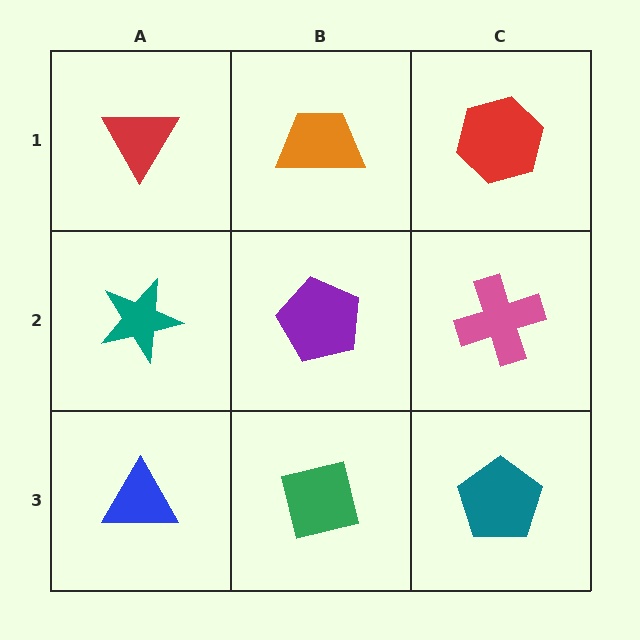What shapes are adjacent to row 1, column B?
A purple pentagon (row 2, column B), a red triangle (row 1, column A), a red hexagon (row 1, column C).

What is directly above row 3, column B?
A purple pentagon.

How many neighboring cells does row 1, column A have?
2.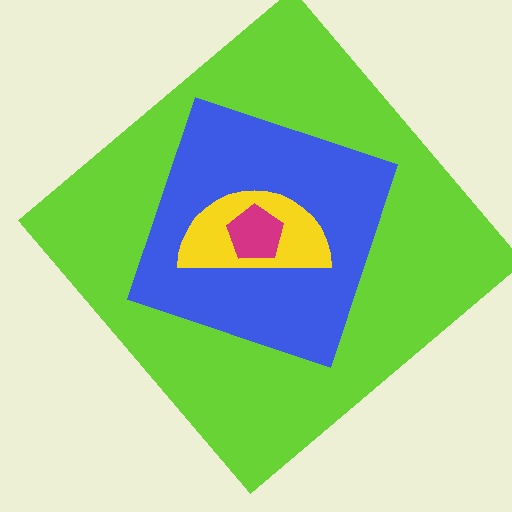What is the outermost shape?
The lime diamond.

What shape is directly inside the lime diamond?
The blue diamond.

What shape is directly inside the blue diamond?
The yellow semicircle.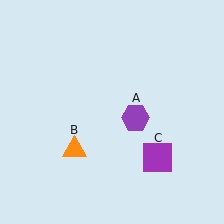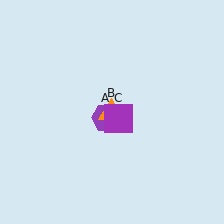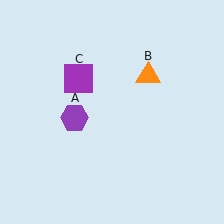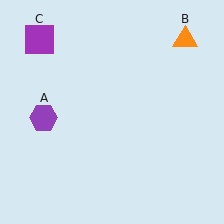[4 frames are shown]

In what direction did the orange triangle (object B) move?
The orange triangle (object B) moved up and to the right.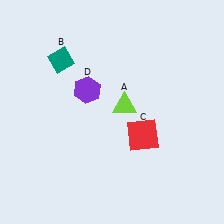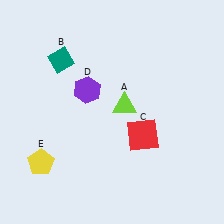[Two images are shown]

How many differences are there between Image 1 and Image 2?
There is 1 difference between the two images.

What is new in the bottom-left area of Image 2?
A yellow pentagon (E) was added in the bottom-left area of Image 2.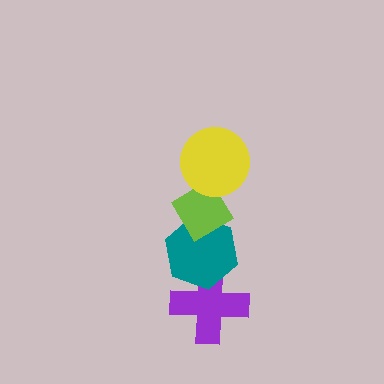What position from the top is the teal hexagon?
The teal hexagon is 3rd from the top.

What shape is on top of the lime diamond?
The yellow circle is on top of the lime diamond.